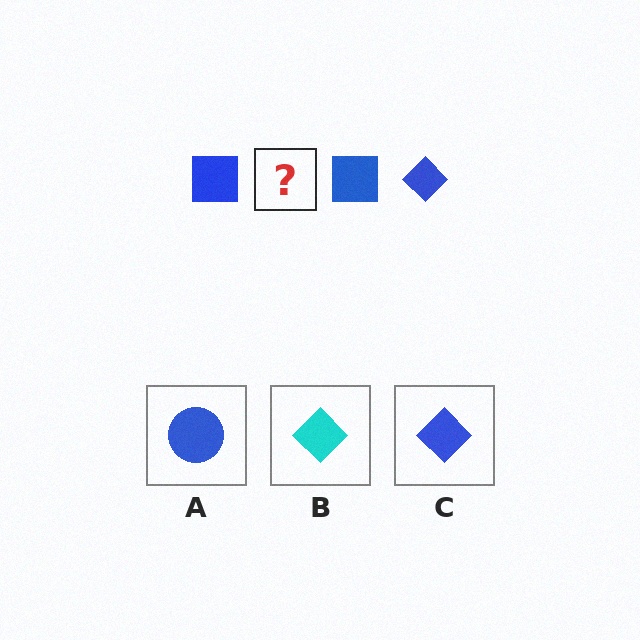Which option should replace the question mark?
Option C.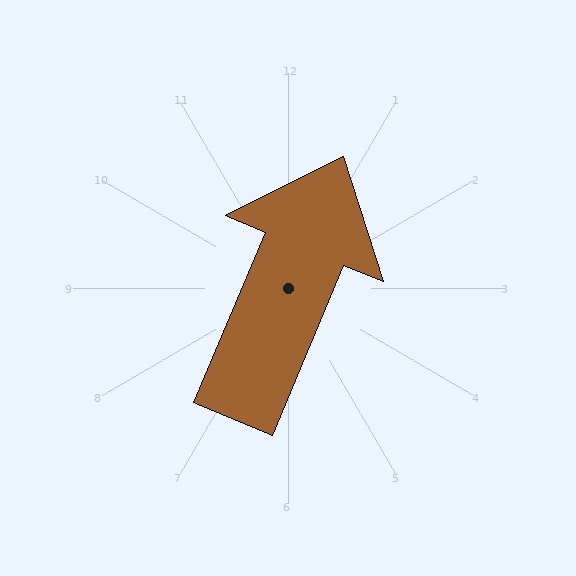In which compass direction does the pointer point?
Northeast.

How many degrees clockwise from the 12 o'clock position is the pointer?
Approximately 23 degrees.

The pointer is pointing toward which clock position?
Roughly 1 o'clock.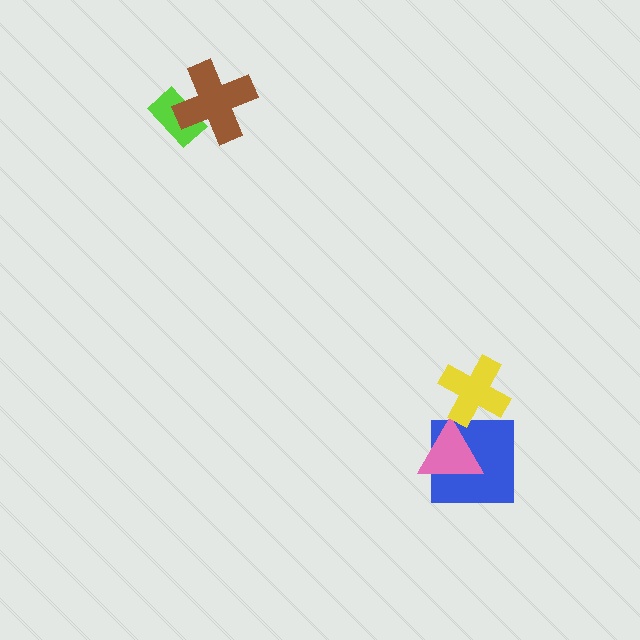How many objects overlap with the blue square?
1 object overlaps with the blue square.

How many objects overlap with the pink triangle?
1 object overlaps with the pink triangle.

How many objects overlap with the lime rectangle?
1 object overlaps with the lime rectangle.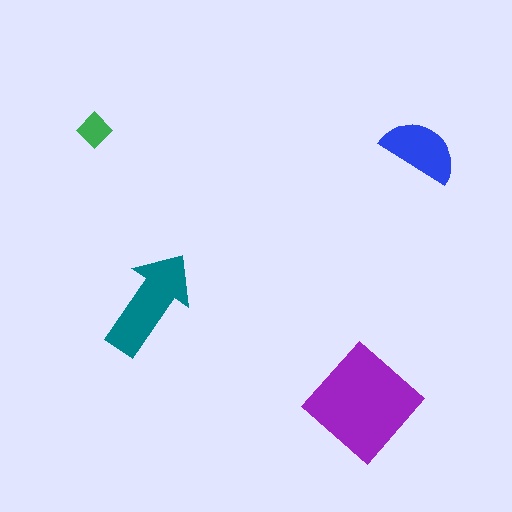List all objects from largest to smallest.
The purple diamond, the teal arrow, the blue semicircle, the green diamond.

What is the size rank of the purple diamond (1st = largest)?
1st.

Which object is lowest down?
The purple diamond is bottommost.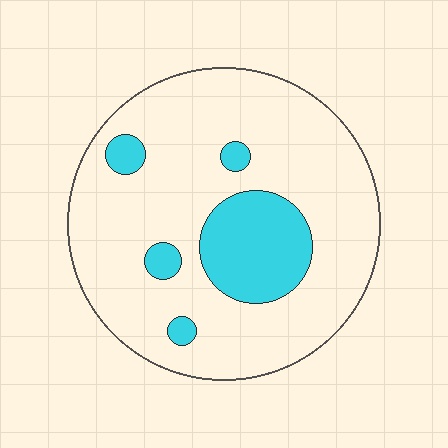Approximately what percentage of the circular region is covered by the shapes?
Approximately 20%.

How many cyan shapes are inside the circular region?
5.